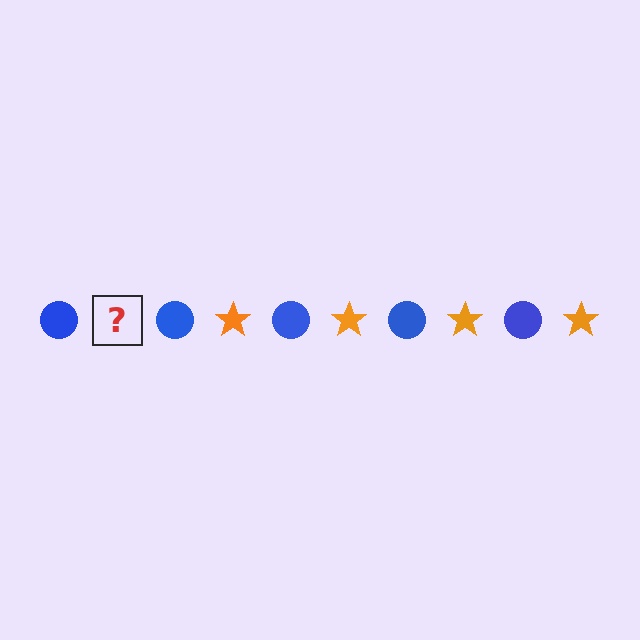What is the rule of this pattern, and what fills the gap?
The rule is that the pattern alternates between blue circle and orange star. The gap should be filled with an orange star.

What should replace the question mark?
The question mark should be replaced with an orange star.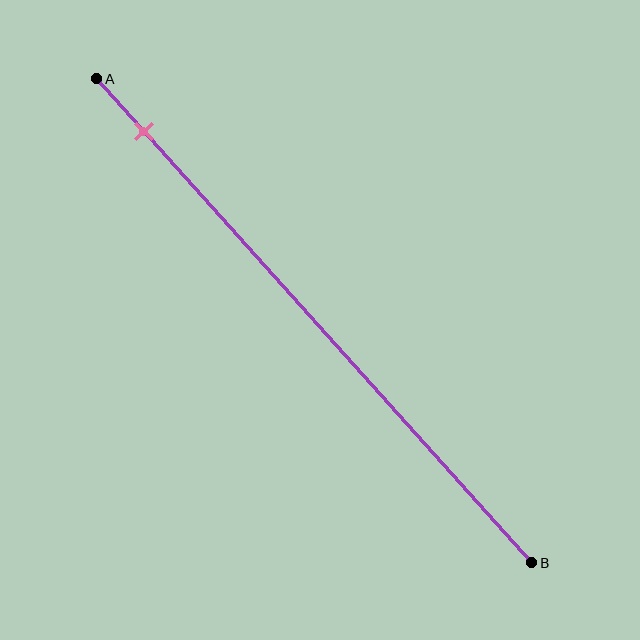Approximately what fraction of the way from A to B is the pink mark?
The pink mark is approximately 10% of the way from A to B.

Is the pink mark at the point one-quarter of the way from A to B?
No, the mark is at about 10% from A, not at the 25% one-quarter point.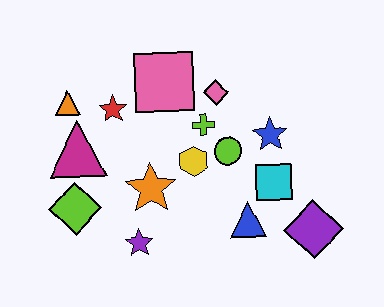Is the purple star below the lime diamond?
Yes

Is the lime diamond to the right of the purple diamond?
No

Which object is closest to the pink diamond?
The lime cross is closest to the pink diamond.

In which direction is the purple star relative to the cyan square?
The purple star is to the left of the cyan square.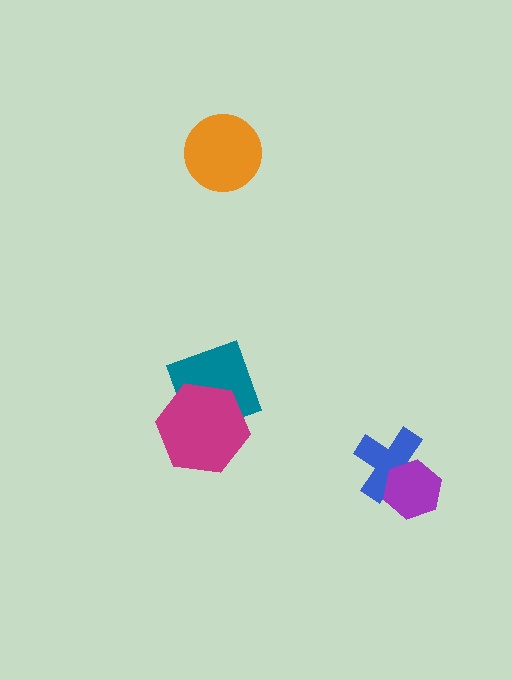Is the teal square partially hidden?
Yes, it is partially covered by another shape.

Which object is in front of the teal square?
The magenta hexagon is in front of the teal square.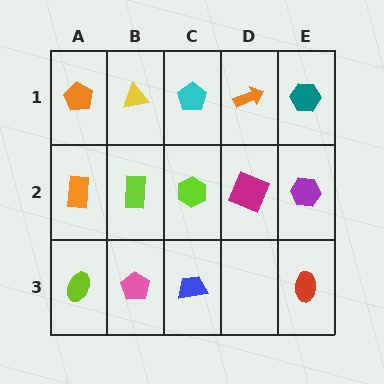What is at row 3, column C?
A blue trapezoid.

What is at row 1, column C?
A cyan pentagon.